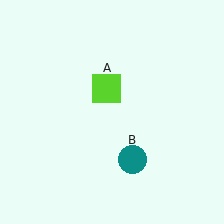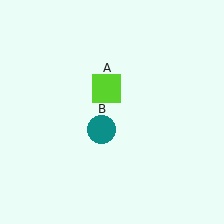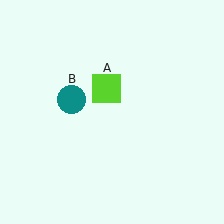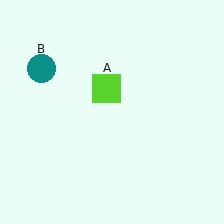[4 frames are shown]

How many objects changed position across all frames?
1 object changed position: teal circle (object B).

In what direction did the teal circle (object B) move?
The teal circle (object B) moved up and to the left.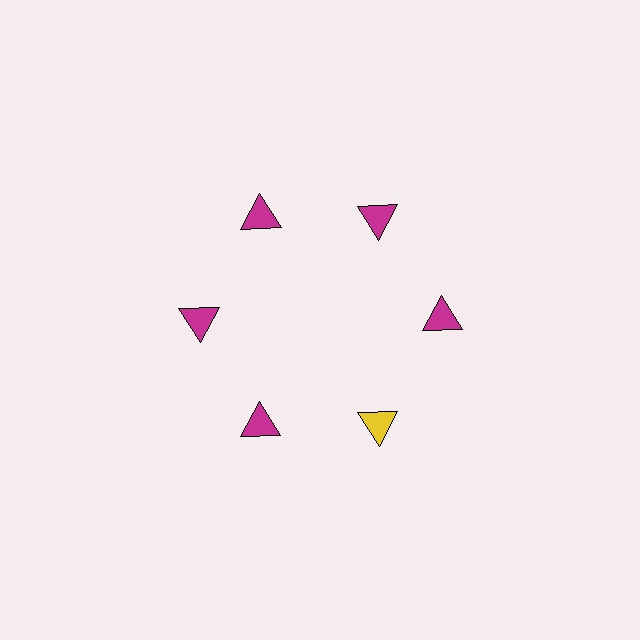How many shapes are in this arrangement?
There are 6 shapes arranged in a ring pattern.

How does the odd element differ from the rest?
It has a different color: yellow instead of magenta.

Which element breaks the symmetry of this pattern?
The yellow triangle at roughly the 5 o'clock position breaks the symmetry. All other shapes are magenta triangles.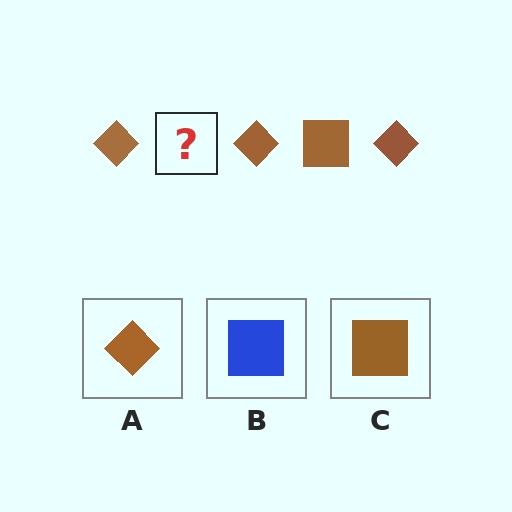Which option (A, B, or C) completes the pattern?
C.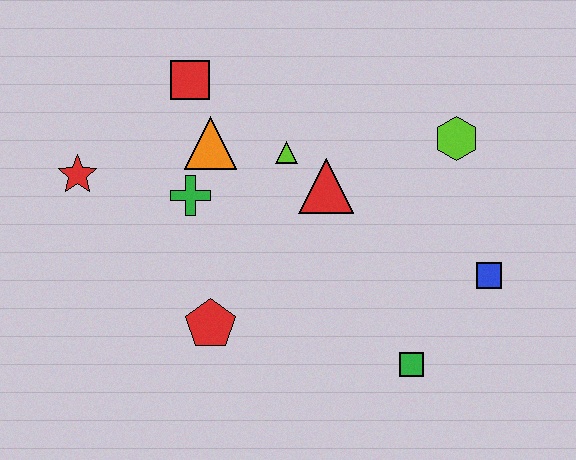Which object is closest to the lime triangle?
The red triangle is closest to the lime triangle.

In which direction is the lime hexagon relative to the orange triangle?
The lime hexagon is to the right of the orange triangle.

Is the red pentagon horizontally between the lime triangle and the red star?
Yes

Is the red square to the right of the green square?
No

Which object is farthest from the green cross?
The blue square is farthest from the green cross.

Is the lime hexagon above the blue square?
Yes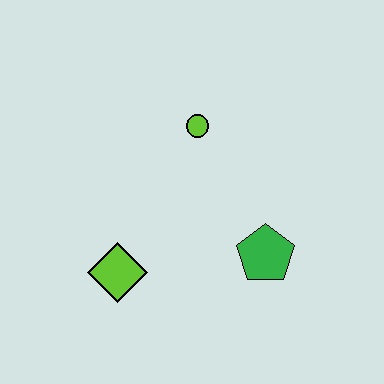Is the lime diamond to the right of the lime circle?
No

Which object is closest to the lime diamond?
The green pentagon is closest to the lime diamond.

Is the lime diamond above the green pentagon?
No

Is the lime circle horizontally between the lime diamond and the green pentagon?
Yes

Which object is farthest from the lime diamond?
The lime circle is farthest from the lime diamond.